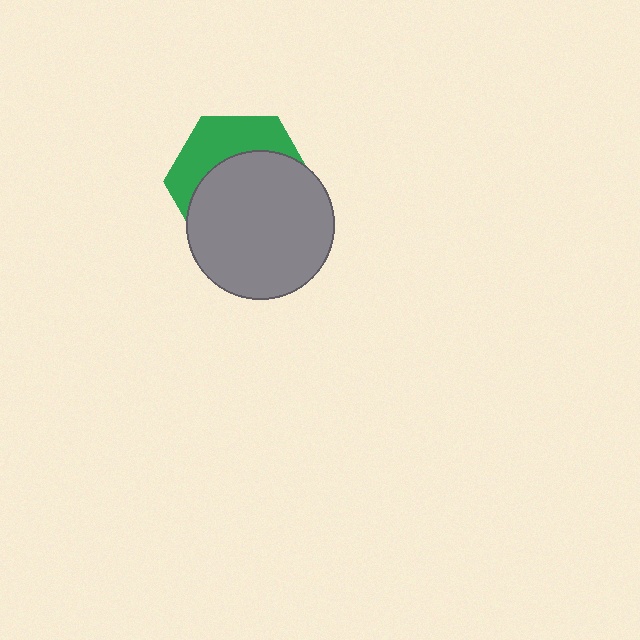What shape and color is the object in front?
The object in front is a gray circle.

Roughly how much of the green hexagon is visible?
A small part of it is visible (roughly 37%).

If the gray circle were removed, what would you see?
You would see the complete green hexagon.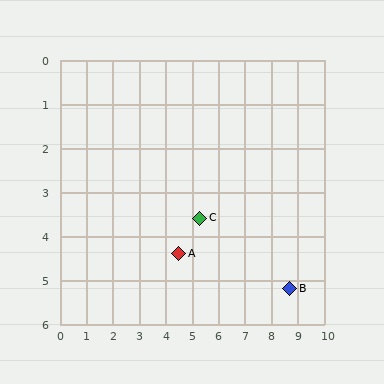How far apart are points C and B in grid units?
Points C and B are about 3.8 grid units apart.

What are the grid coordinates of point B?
Point B is at approximately (8.7, 5.2).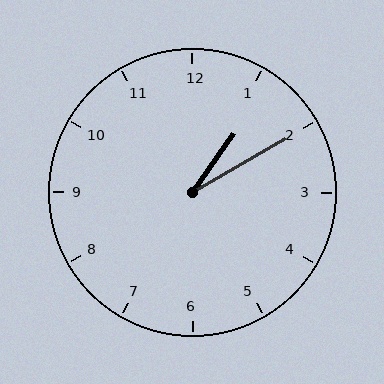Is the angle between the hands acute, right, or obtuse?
It is acute.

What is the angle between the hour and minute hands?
Approximately 25 degrees.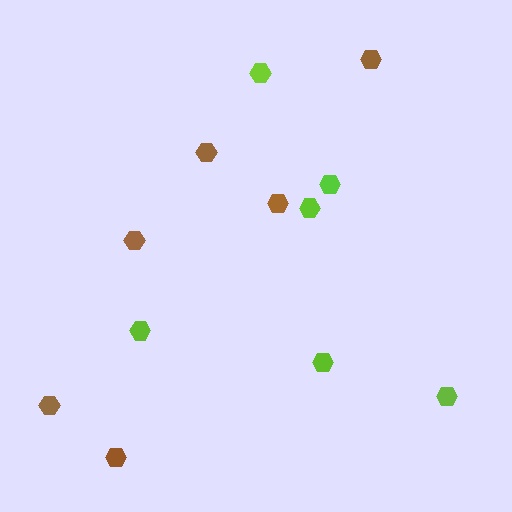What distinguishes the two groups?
There are 2 groups: one group of lime hexagons (6) and one group of brown hexagons (6).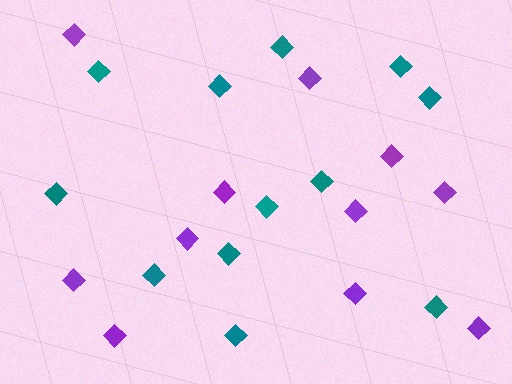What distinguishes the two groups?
There are 2 groups: one group of purple diamonds (11) and one group of teal diamonds (12).